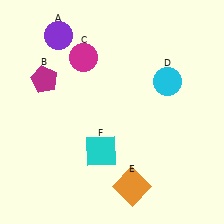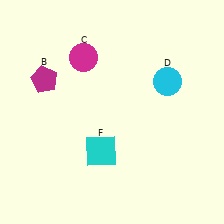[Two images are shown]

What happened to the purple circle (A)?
The purple circle (A) was removed in Image 2. It was in the top-left area of Image 1.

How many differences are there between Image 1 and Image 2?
There are 2 differences between the two images.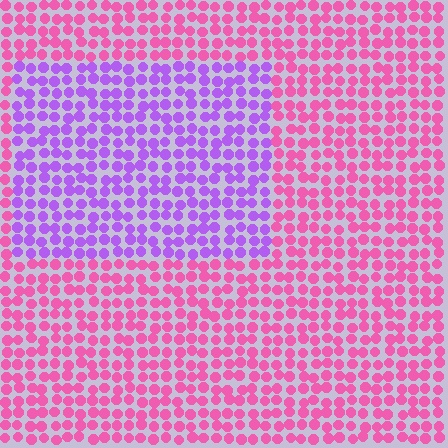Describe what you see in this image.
The image is filled with small pink elements in a uniform arrangement. A rectangle-shaped region is visible where the elements are tinted to a slightly different hue, forming a subtle color boundary.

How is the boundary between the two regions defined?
The boundary is defined purely by a slight shift in hue (about 51 degrees). Spacing, size, and orientation are identical on both sides.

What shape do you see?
I see a rectangle.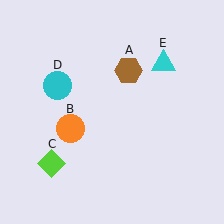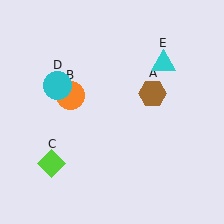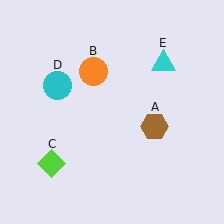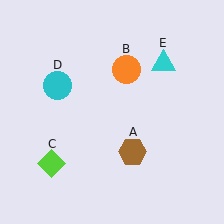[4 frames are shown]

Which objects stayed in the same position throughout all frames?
Lime diamond (object C) and cyan circle (object D) and cyan triangle (object E) remained stationary.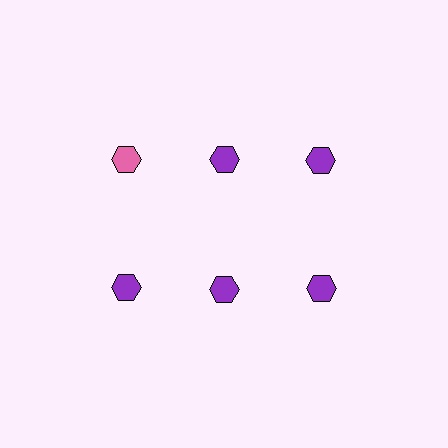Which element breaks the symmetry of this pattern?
The pink hexagon in the top row, leftmost column breaks the symmetry. All other shapes are purple hexagons.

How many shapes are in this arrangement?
There are 6 shapes arranged in a grid pattern.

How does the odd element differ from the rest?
It has a different color: pink instead of purple.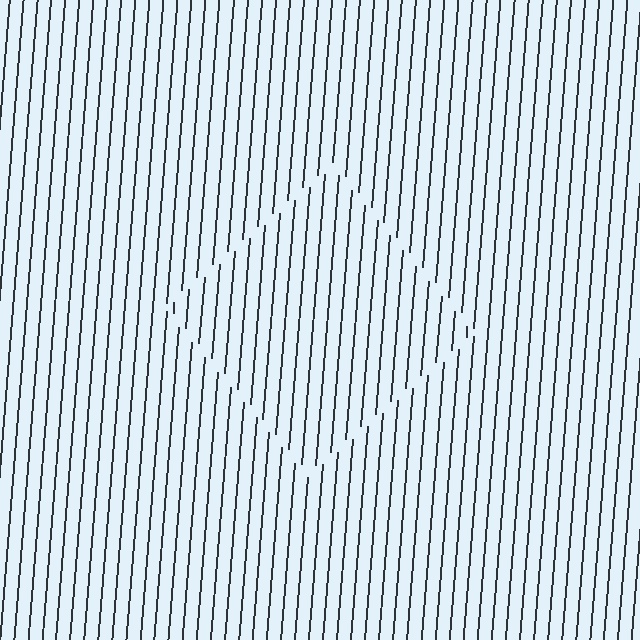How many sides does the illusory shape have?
4 sides — the line-ends trace a square.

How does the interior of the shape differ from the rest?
The interior of the shape contains the same grating, shifted by half a period — the contour is defined by the phase discontinuity where line-ends from the inner and outer gratings abut.